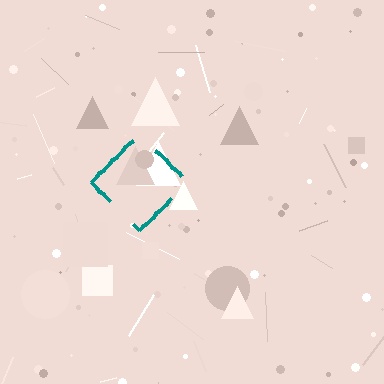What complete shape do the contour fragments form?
The contour fragments form a diamond.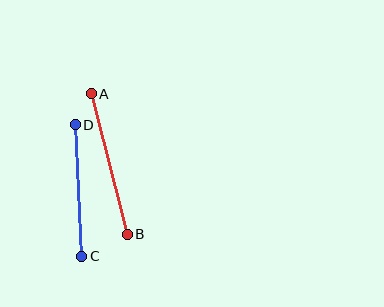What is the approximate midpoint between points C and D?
The midpoint is at approximately (79, 191) pixels.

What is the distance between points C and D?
The distance is approximately 131 pixels.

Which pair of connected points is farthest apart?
Points A and B are farthest apart.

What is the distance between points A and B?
The distance is approximately 145 pixels.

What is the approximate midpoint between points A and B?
The midpoint is at approximately (109, 164) pixels.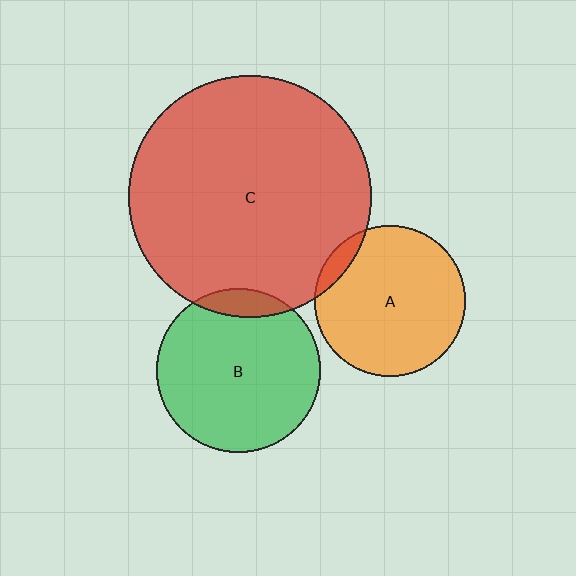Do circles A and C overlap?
Yes.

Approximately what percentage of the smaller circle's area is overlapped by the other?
Approximately 5%.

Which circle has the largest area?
Circle C (red).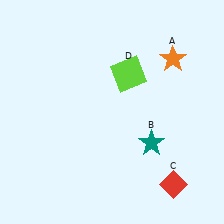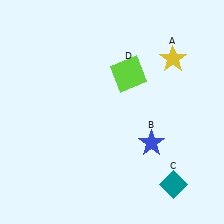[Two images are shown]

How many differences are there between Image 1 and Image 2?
There are 3 differences between the two images.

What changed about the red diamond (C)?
In Image 1, C is red. In Image 2, it changed to teal.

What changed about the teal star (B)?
In Image 1, B is teal. In Image 2, it changed to blue.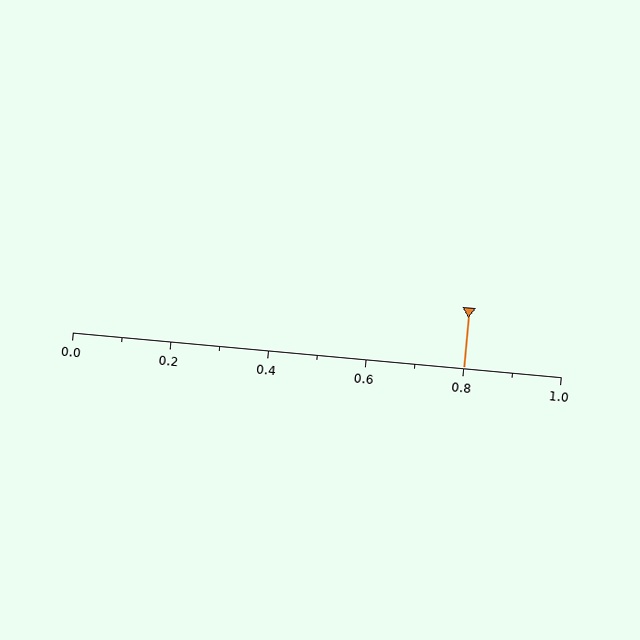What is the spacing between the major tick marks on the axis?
The major ticks are spaced 0.2 apart.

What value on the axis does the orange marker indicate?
The marker indicates approximately 0.8.